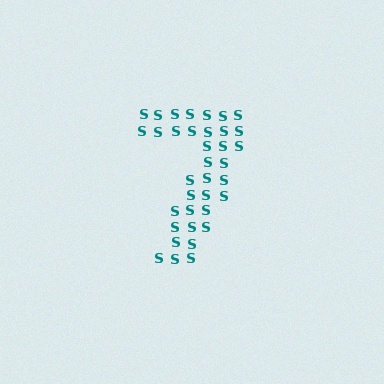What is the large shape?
The large shape is the digit 7.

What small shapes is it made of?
It is made of small letter S's.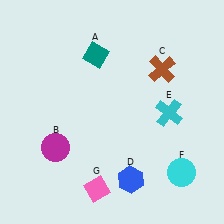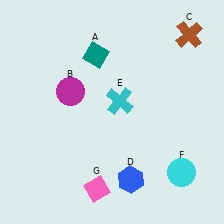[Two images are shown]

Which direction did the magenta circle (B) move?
The magenta circle (B) moved up.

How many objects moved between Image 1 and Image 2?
3 objects moved between the two images.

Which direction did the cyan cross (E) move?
The cyan cross (E) moved left.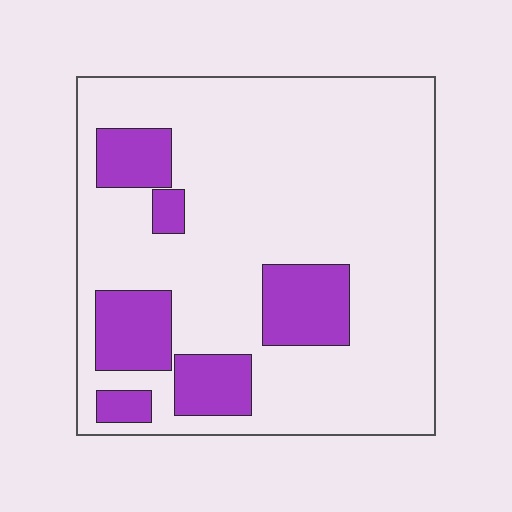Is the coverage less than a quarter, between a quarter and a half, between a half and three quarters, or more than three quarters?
Less than a quarter.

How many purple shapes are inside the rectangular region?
6.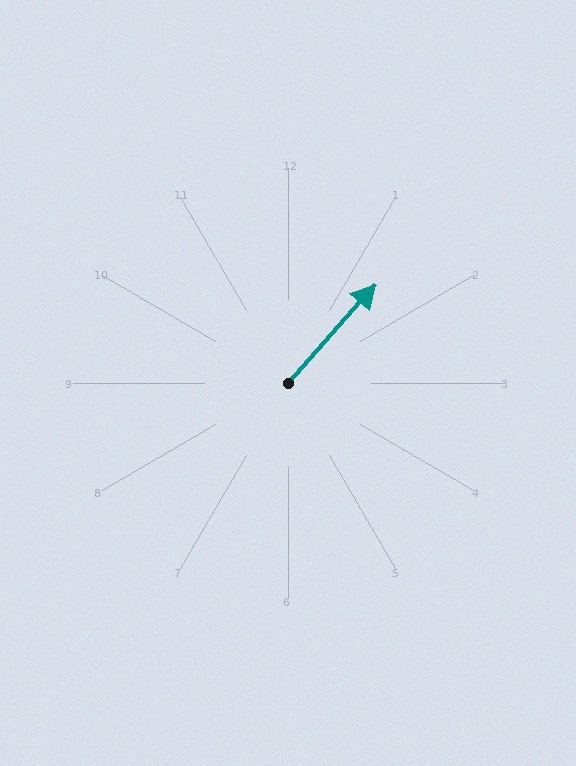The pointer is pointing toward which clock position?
Roughly 1 o'clock.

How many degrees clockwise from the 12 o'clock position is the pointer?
Approximately 41 degrees.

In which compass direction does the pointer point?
Northeast.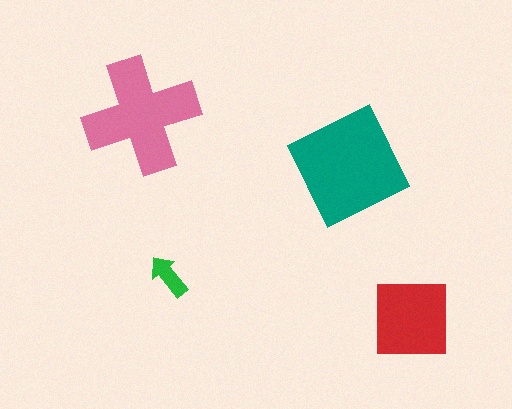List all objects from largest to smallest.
The teal diamond, the pink cross, the red square, the green arrow.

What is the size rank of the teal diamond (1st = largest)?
1st.